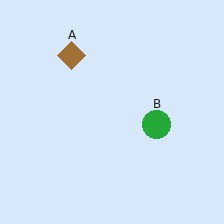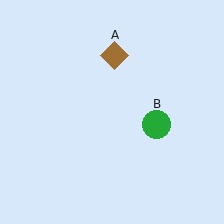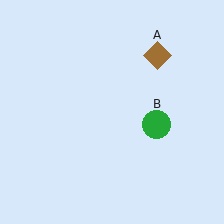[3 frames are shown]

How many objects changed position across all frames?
1 object changed position: brown diamond (object A).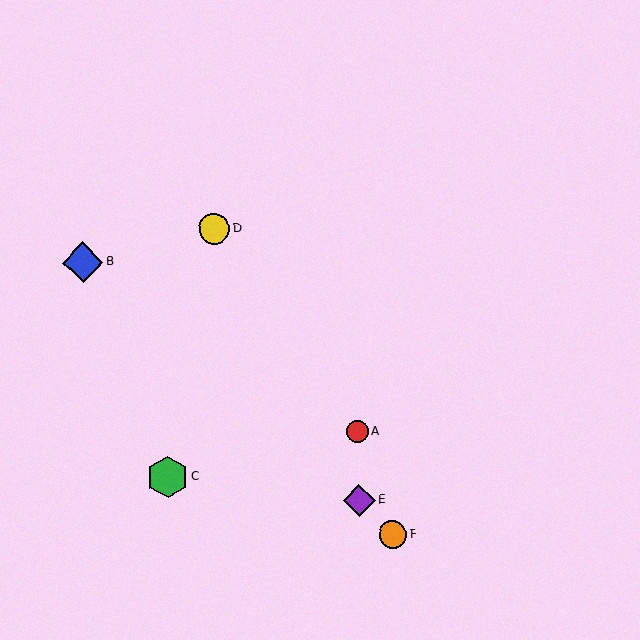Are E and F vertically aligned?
No, E is at x≈359 and F is at x≈393.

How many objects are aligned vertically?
2 objects (A, E) are aligned vertically.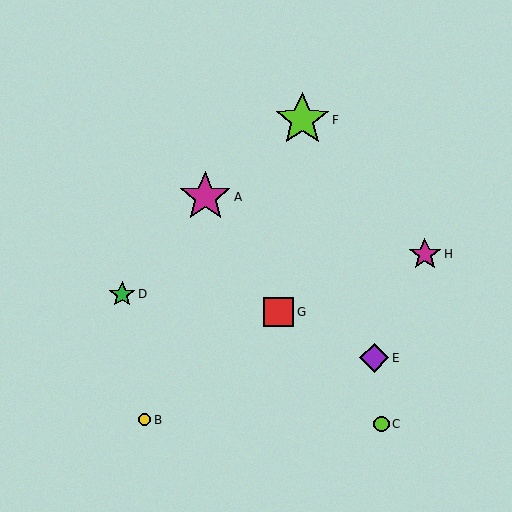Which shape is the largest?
The lime star (labeled F) is the largest.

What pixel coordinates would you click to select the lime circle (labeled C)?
Click at (381, 424) to select the lime circle C.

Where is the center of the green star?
The center of the green star is at (122, 294).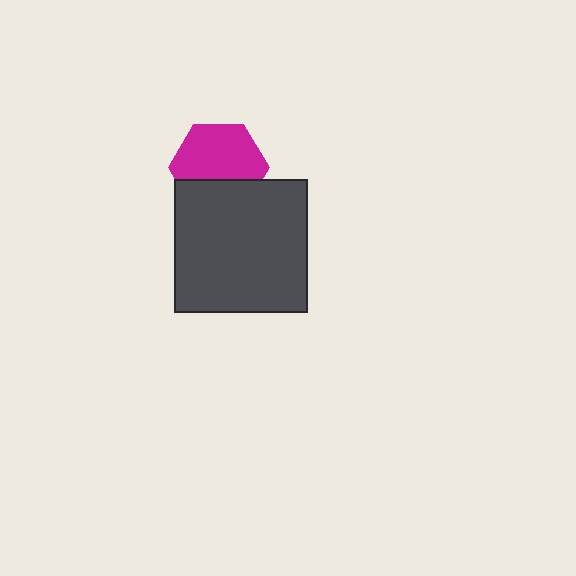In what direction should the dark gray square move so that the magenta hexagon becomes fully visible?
The dark gray square should move down. That is the shortest direction to clear the overlap and leave the magenta hexagon fully visible.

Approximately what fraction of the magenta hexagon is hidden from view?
Roughly 33% of the magenta hexagon is hidden behind the dark gray square.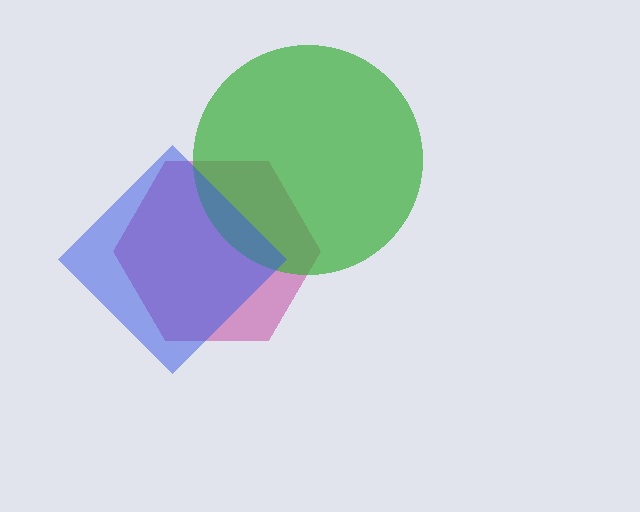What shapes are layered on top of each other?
The layered shapes are: a magenta hexagon, a green circle, a blue diamond.